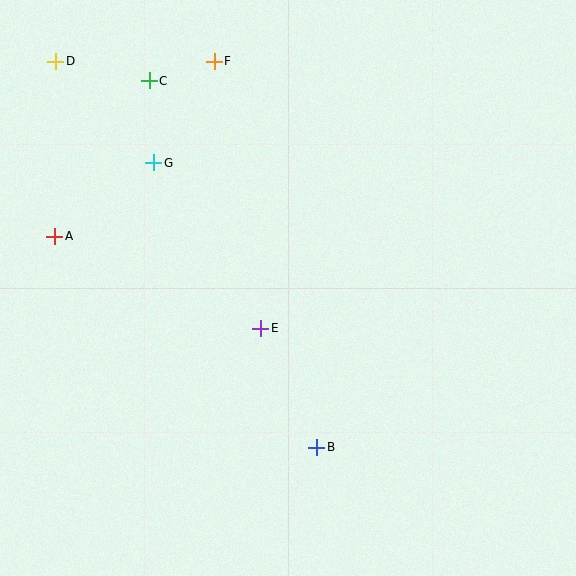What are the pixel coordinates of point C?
Point C is at (149, 81).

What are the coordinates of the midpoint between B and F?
The midpoint between B and F is at (265, 254).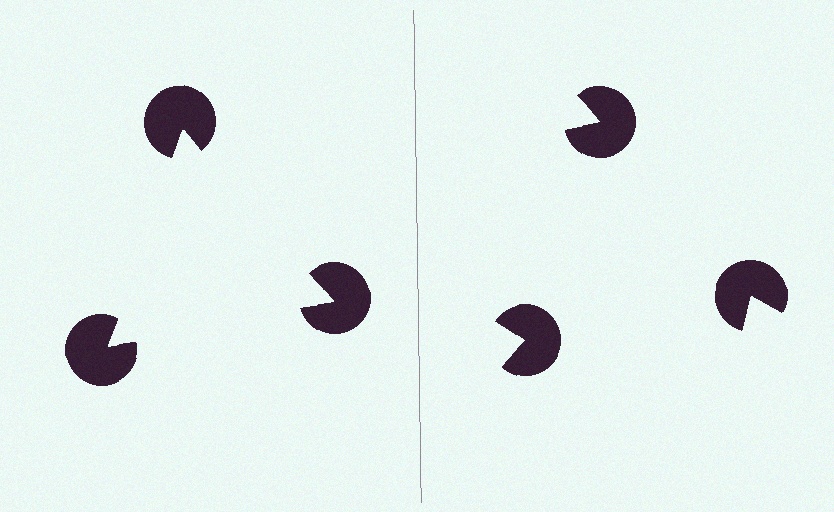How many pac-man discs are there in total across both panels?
6 — 3 on each side.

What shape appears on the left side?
An illusory triangle.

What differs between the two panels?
The pac-man discs are positioned identically on both sides; only the wedge orientations differ. On the left they align to a triangle; on the right they are misaligned.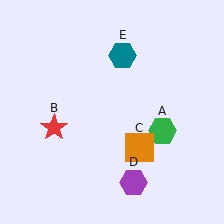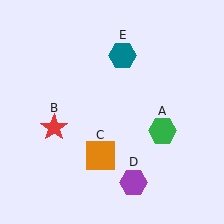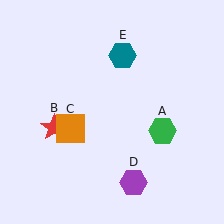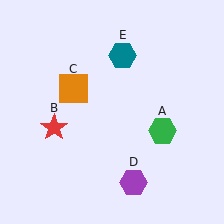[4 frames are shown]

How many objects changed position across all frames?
1 object changed position: orange square (object C).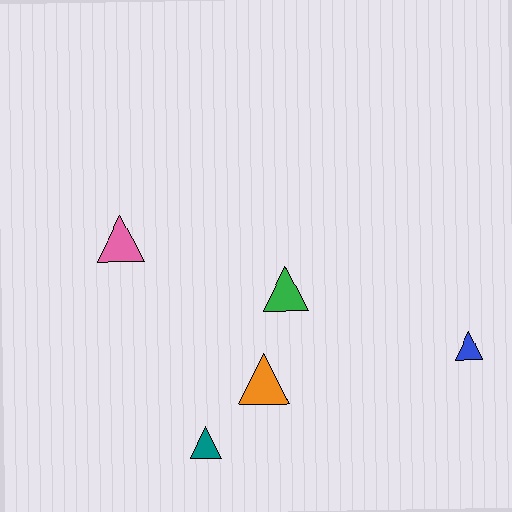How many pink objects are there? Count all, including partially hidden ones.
There is 1 pink object.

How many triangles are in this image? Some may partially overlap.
There are 5 triangles.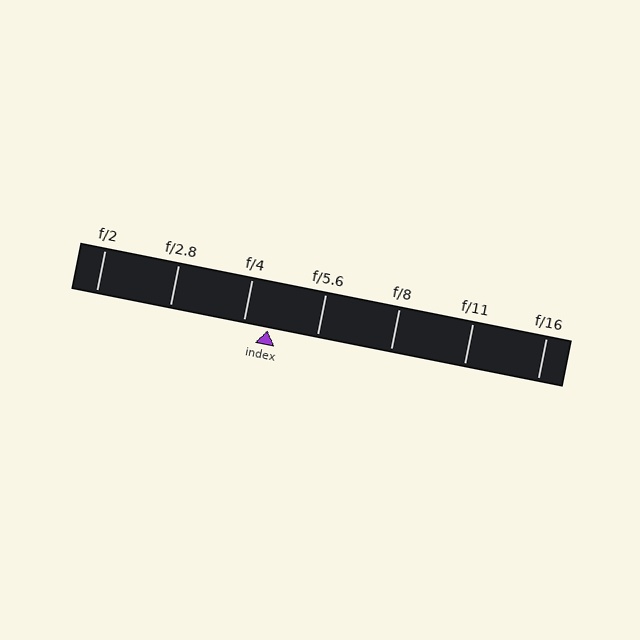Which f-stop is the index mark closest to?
The index mark is closest to f/4.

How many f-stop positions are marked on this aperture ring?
There are 7 f-stop positions marked.